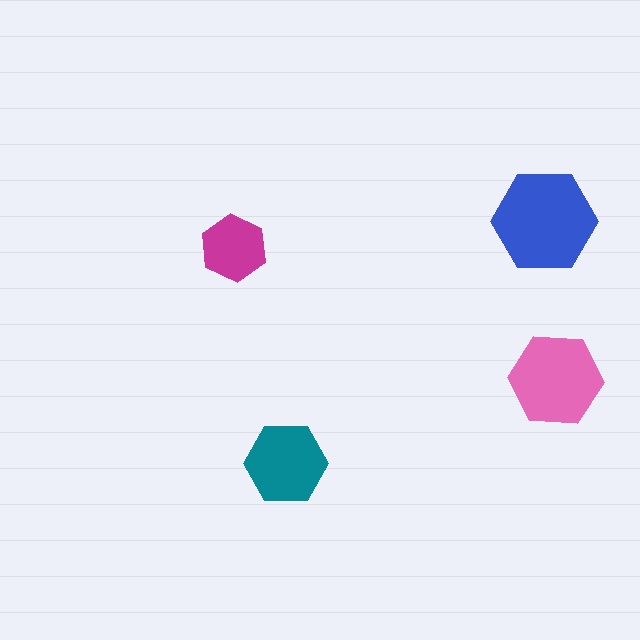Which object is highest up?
The blue hexagon is topmost.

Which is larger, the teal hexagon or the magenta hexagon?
The teal one.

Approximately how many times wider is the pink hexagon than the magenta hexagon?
About 1.5 times wider.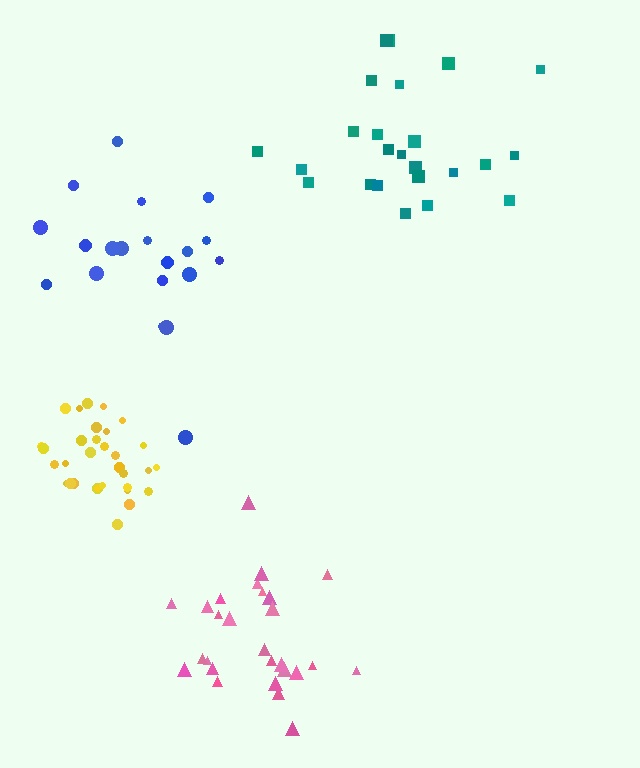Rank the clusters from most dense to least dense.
yellow, pink, teal, blue.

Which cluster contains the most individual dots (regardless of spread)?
Yellow (32).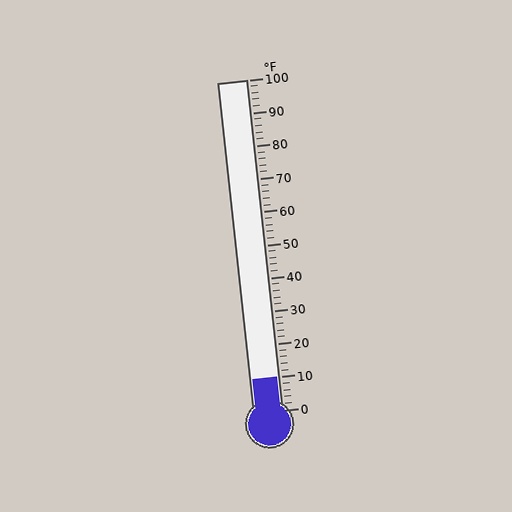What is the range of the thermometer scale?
The thermometer scale ranges from 0°F to 100°F.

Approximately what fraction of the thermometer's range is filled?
The thermometer is filled to approximately 10% of its range.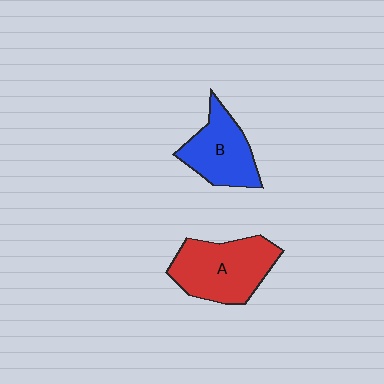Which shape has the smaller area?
Shape B (blue).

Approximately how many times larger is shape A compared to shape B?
Approximately 1.3 times.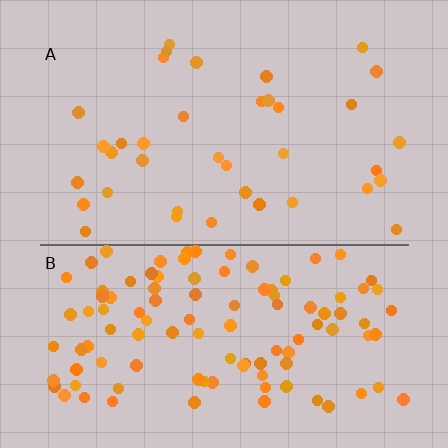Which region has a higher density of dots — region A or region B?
B (the bottom).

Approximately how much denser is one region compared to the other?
Approximately 3.0× — region B over region A.